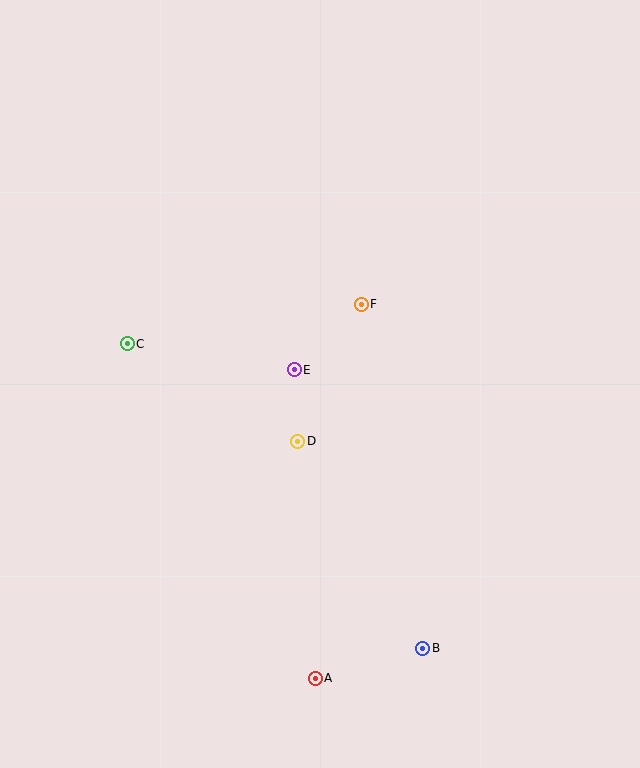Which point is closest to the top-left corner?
Point C is closest to the top-left corner.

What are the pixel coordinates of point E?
Point E is at (294, 370).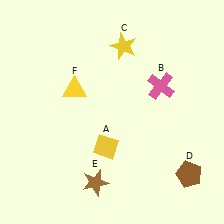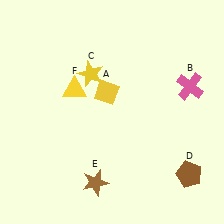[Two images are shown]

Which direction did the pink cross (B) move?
The pink cross (B) moved right.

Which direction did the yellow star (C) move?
The yellow star (C) moved left.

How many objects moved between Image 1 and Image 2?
3 objects moved between the two images.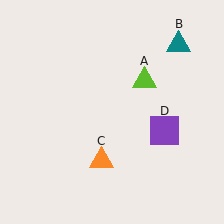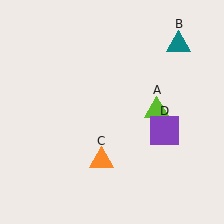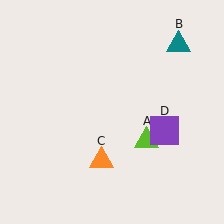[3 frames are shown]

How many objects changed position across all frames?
1 object changed position: lime triangle (object A).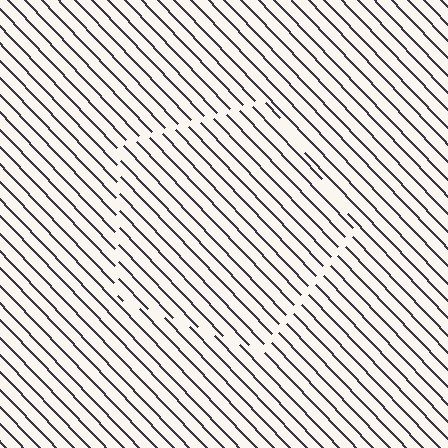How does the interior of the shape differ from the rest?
The interior of the shape contains the same grating, shifted by half a period — the contour is defined by the phase discontinuity where line-ends from the inner and outer gratings abut.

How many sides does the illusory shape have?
5 sides — the line-ends trace a pentagon.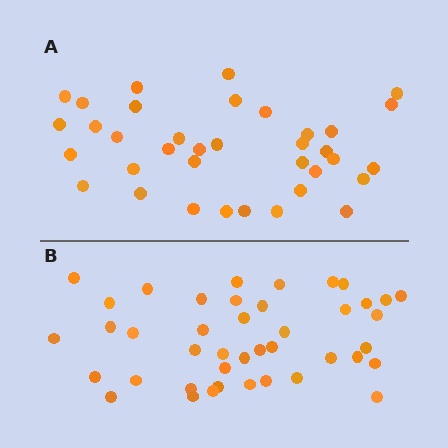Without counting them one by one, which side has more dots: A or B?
Region B (the bottom region) has more dots.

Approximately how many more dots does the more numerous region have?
Region B has about 6 more dots than region A.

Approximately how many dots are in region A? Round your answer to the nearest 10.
About 40 dots. (The exact count is 36, which rounds to 40.)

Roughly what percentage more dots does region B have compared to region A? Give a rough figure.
About 15% more.